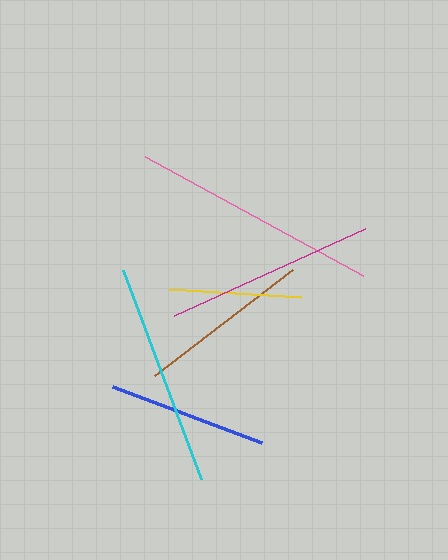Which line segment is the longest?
The pink line is the longest at approximately 249 pixels.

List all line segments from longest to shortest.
From longest to shortest: pink, cyan, magenta, brown, blue, yellow.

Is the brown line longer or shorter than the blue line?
The brown line is longer than the blue line.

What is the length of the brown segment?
The brown segment is approximately 175 pixels long.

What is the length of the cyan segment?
The cyan segment is approximately 222 pixels long.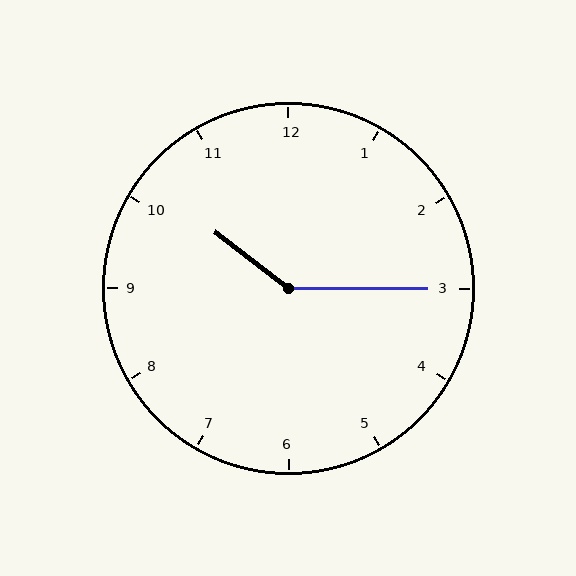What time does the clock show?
10:15.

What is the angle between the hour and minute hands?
Approximately 142 degrees.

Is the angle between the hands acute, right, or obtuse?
It is obtuse.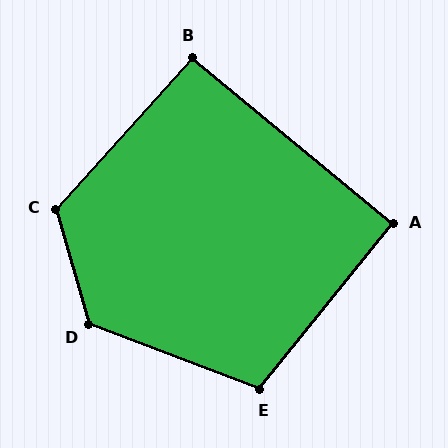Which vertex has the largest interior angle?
D, at approximately 127 degrees.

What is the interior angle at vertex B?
Approximately 93 degrees (approximately right).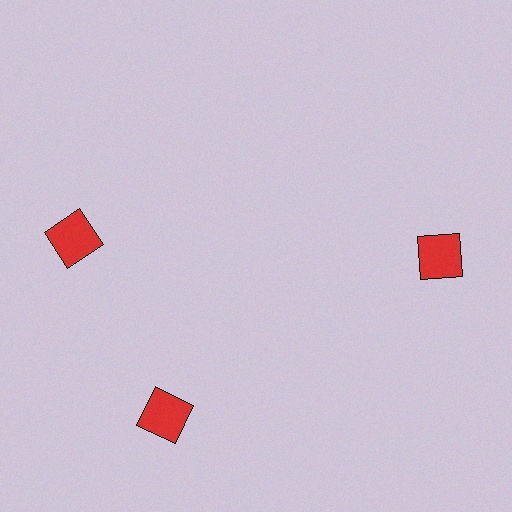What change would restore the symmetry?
The symmetry would be restored by rotating it back into even spacing with its neighbors so that all 3 squares sit at equal angles and equal distance from the center.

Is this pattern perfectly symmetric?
No. The 3 red squares are arranged in a ring, but one element near the 11 o'clock position is rotated out of alignment along the ring, breaking the 3-fold rotational symmetry.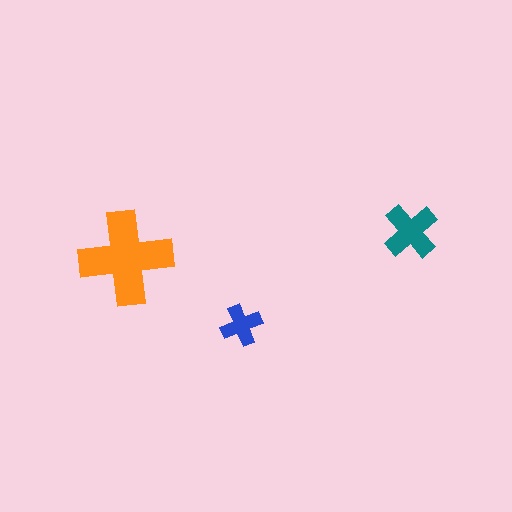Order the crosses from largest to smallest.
the orange one, the teal one, the blue one.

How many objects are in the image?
There are 3 objects in the image.